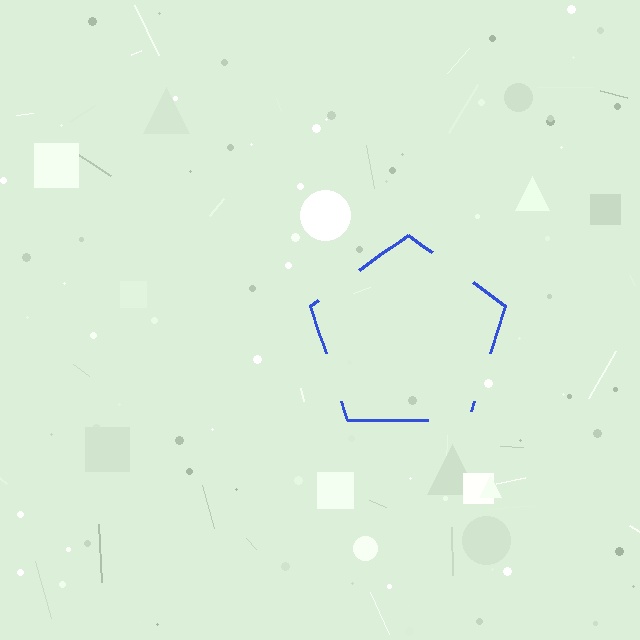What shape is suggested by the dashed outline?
The dashed outline suggests a pentagon.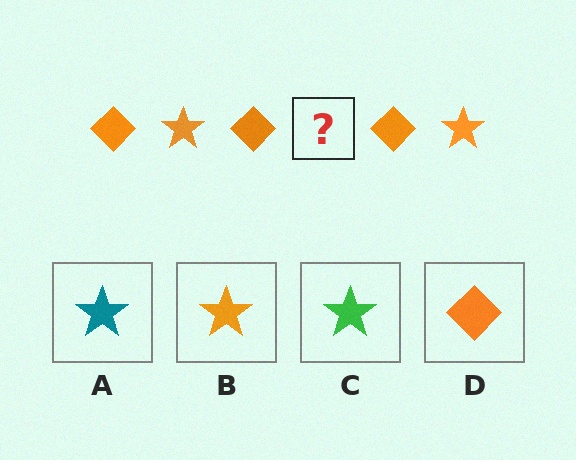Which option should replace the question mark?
Option B.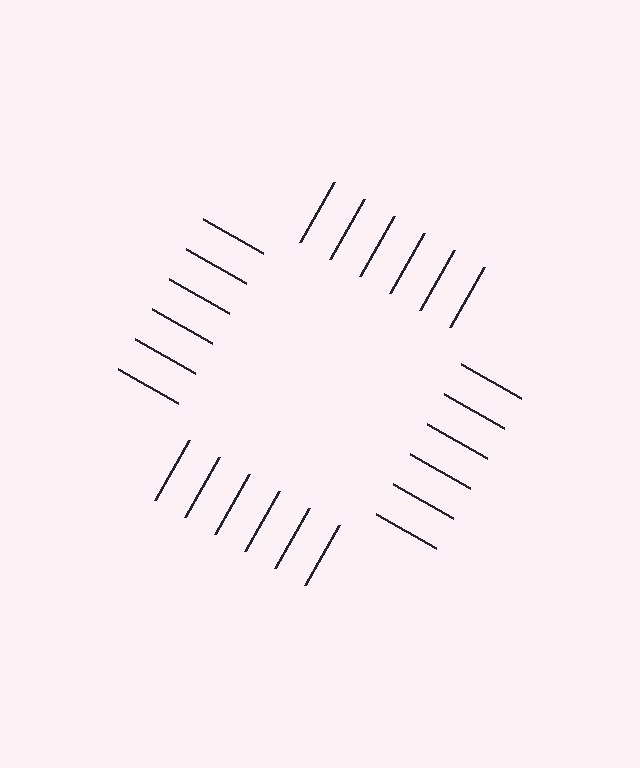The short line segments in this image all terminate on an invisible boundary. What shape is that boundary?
An illusory square — the line segments terminate on its edges but no continuous stroke is drawn.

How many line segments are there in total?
24 — 6 along each of the 4 edges.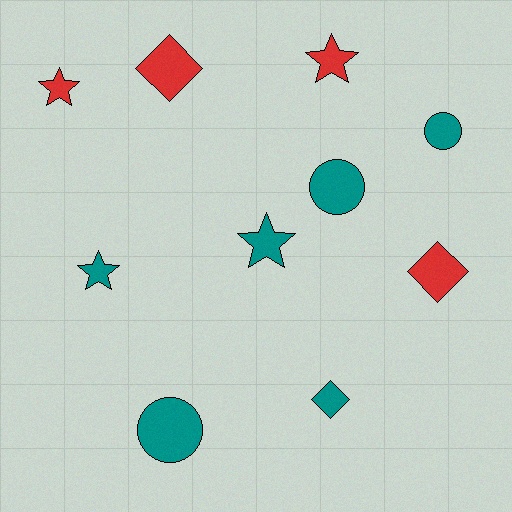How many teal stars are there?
There are 2 teal stars.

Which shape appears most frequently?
Star, with 4 objects.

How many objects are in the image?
There are 10 objects.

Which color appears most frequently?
Teal, with 6 objects.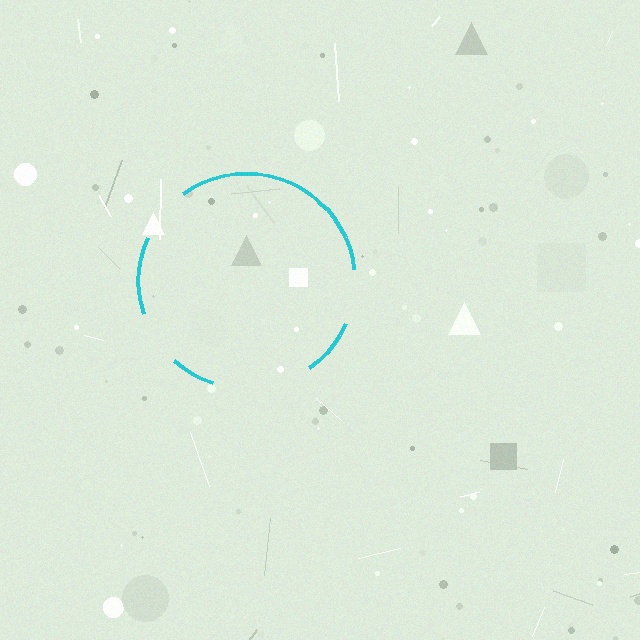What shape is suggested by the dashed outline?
The dashed outline suggests a circle.